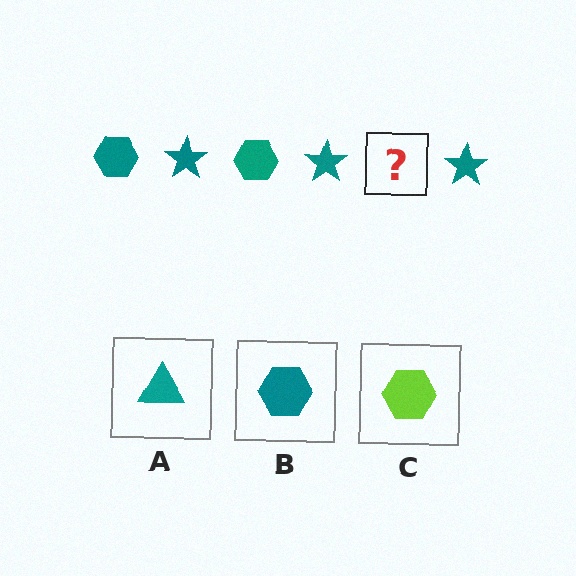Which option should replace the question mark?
Option B.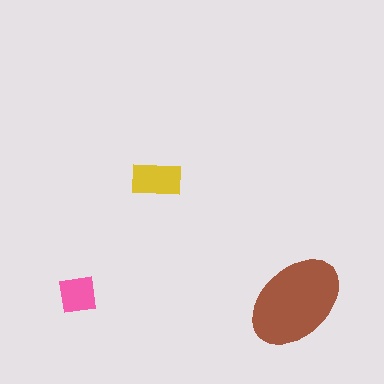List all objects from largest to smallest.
The brown ellipse, the yellow rectangle, the pink square.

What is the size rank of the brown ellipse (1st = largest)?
1st.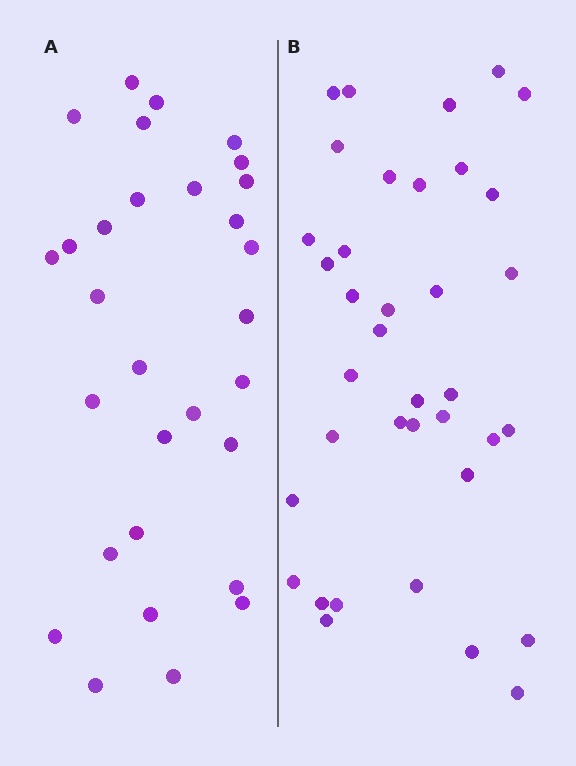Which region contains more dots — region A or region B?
Region B (the right region) has more dots.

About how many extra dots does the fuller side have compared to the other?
Region B has roughly 8 or so more dots than region A.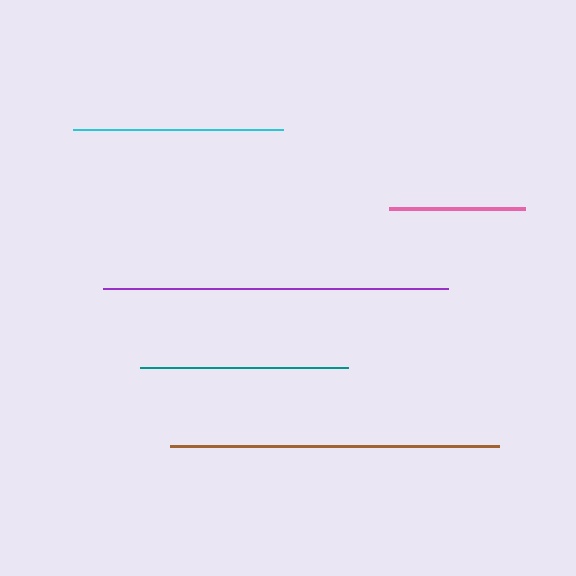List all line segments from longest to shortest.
From longest to shortest: purple, brown, cyan, teal, pink.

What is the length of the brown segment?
The brown segment is approximately 329 pixels long.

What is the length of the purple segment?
The purple segment is approximately 345 pixels long.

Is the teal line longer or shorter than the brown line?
The brown line is longer than the teal line.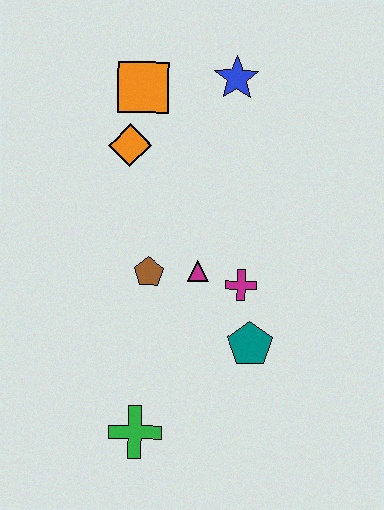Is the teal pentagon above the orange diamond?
No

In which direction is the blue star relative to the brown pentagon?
The blue star is above the brown pentagon.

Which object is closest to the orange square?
The orange diamond is closest to the orange square.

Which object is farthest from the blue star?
The green cross is farthest from the blue star.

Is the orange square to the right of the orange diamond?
Yes